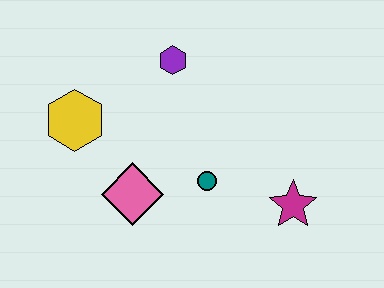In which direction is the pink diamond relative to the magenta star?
The pink diamond is to the left of the magenta star.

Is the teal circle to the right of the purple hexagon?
Yes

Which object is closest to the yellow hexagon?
The pink diamond is closest to the yellow hexagon.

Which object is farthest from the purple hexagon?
The magenta star is farthest from the purple hexagon.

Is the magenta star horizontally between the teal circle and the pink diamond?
No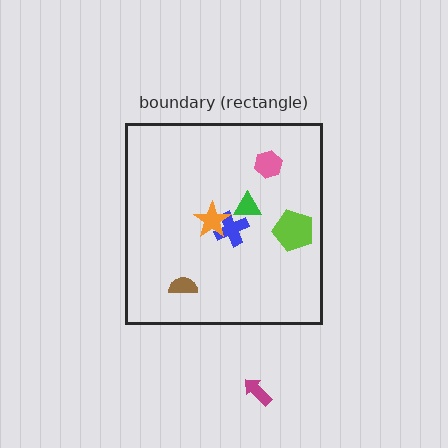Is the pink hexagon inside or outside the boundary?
Inside.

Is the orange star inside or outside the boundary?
Inside.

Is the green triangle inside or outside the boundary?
Inside.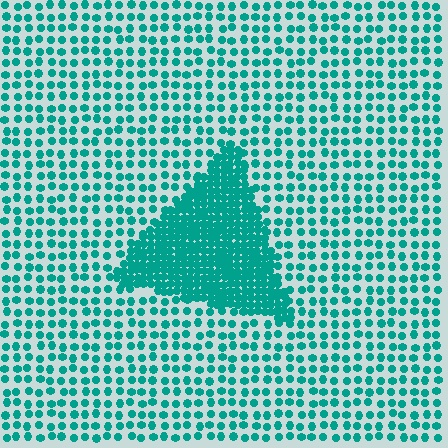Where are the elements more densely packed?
The elements are more densely packed inside the triangle boundary.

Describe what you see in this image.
The image contains small teal elements arranged at two different densities. A triangle-shaped region is visible where the elements are more densely packed than the surrounding area.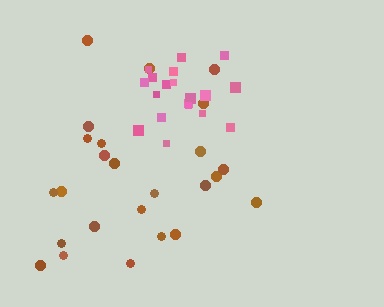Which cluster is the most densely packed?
Pink.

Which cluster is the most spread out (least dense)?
Brown.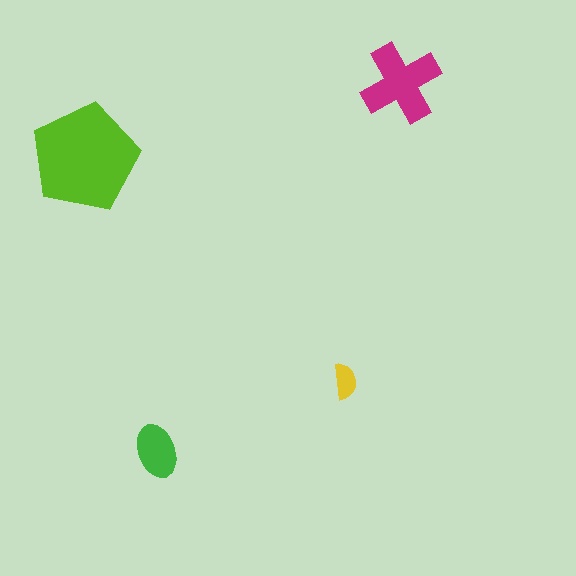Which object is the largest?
The lime pentagon.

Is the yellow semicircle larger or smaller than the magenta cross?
Smaller.